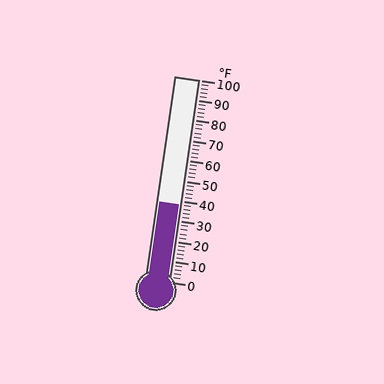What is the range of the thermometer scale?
The thermometer scale ranges from 0°F to 100°F.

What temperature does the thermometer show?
The thermometer shows approximately 38°F.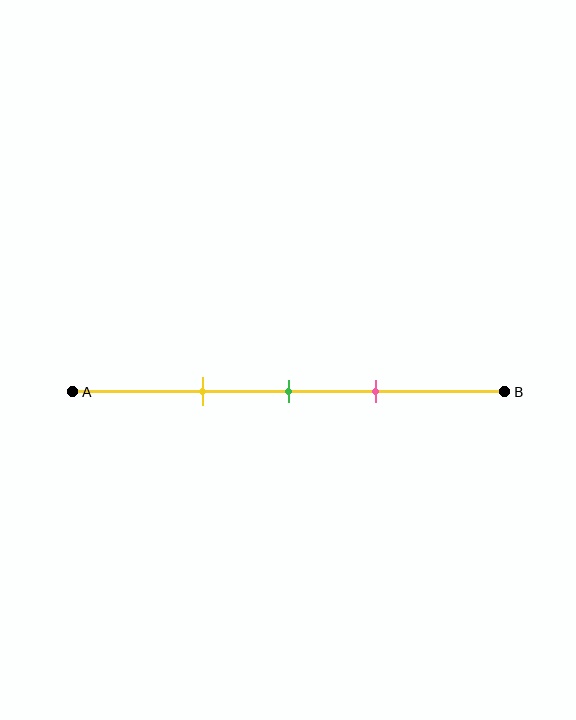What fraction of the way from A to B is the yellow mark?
The yellow mark is approximately 30% (0.3) of the way from A to B.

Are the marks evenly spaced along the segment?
Yes, the marks are approximately evenly spaced.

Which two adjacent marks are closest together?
The green and pink marks are the closest adjacent pair.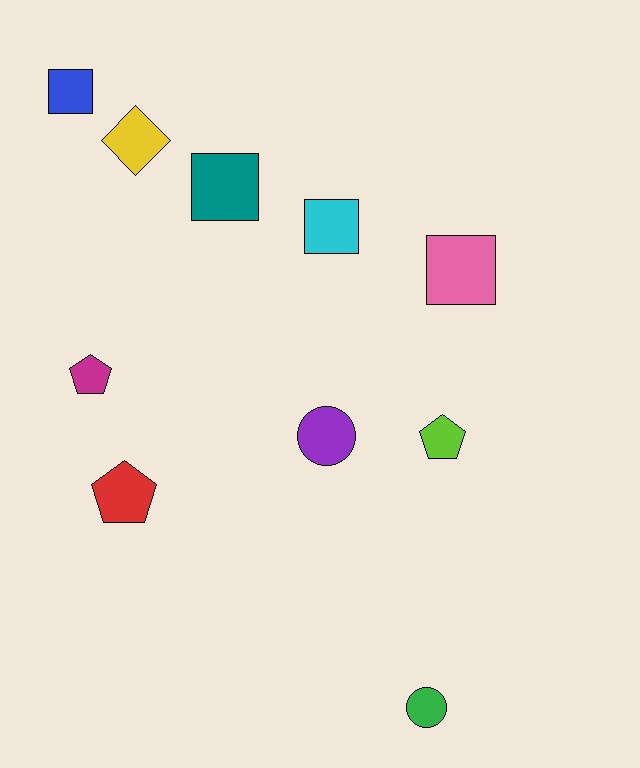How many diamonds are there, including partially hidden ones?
There is 1 diamond.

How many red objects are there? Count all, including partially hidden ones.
There is 1 red object.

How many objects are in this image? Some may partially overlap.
There are 10 objects.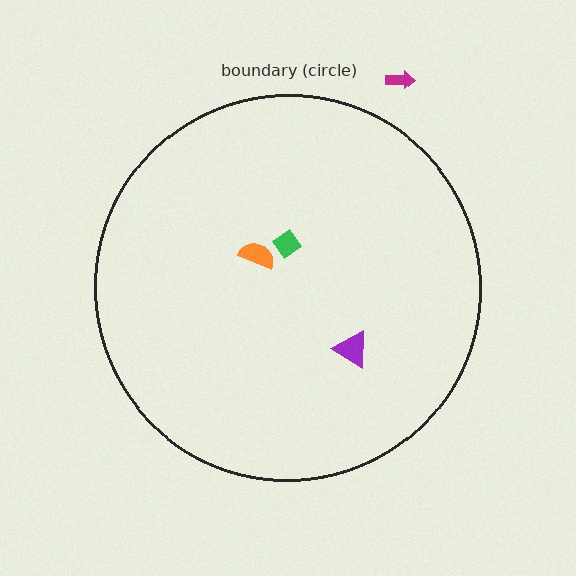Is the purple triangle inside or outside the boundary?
Inside.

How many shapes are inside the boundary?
3 inside, 1 outside.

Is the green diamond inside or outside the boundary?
Inside.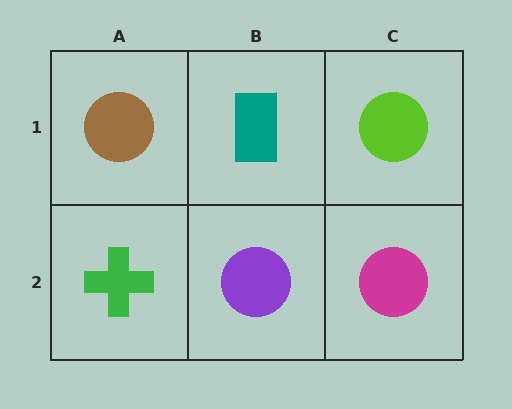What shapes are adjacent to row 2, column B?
A teal rectangle (row 1, column B), a green cross (row 2, column A), a magenta circle (row 2, column C).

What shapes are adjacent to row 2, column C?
A lime circle (row 1, column C), a purple circle (row 2, column B).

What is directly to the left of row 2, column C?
A purple circle.